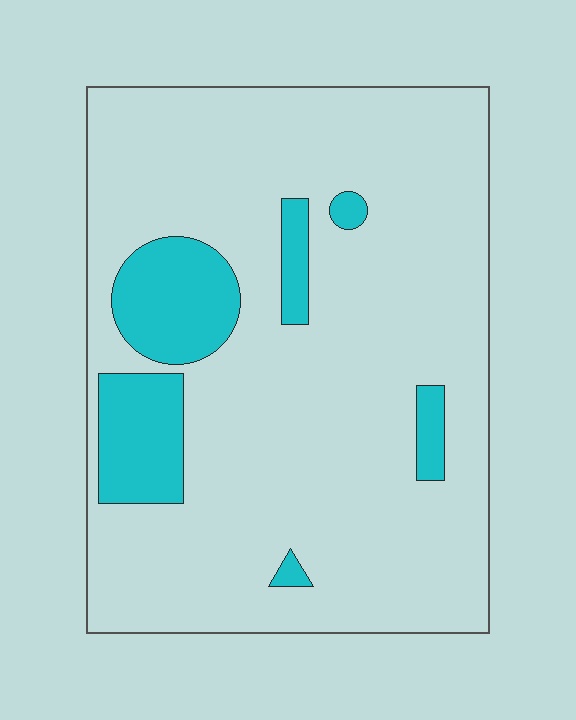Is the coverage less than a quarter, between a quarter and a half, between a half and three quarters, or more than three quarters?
Less than a quarter.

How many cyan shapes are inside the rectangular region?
6.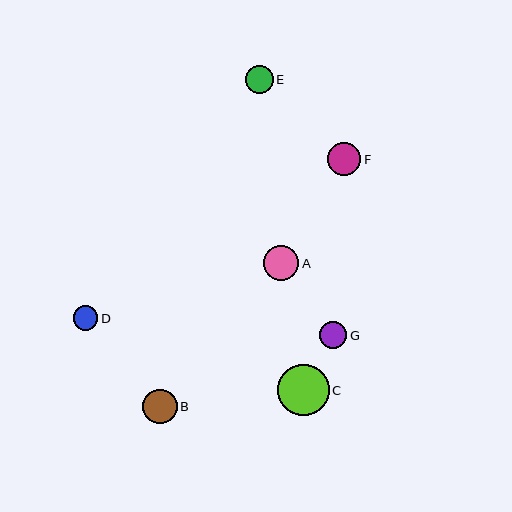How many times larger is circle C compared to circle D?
Circle C is approximately 2.1 times the size of circle D.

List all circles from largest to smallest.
From largest to smallest: C, A, B, F, E, G, D.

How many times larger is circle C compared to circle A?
Circle C is approximately 1.5 times the size of circle A.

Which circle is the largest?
Circle C is the largest with a size of approximately 52 pixels.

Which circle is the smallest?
Circle D is the smallest with a size of approximately 24 pixels.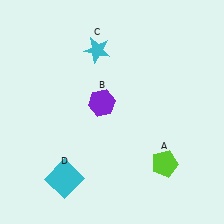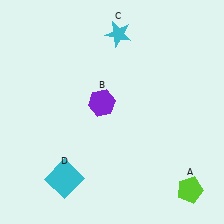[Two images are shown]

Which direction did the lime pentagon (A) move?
The lime pentagon (A) moved down.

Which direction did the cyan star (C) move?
The cyan star (C) moved right.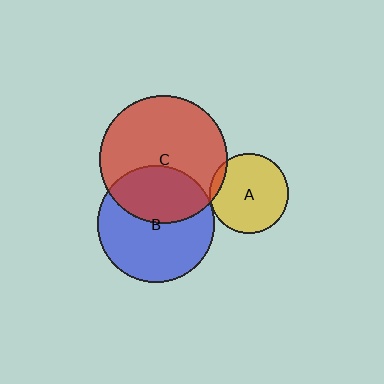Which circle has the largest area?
Circle C (red).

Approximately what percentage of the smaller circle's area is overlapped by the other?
Approximately 10%.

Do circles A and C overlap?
Yes.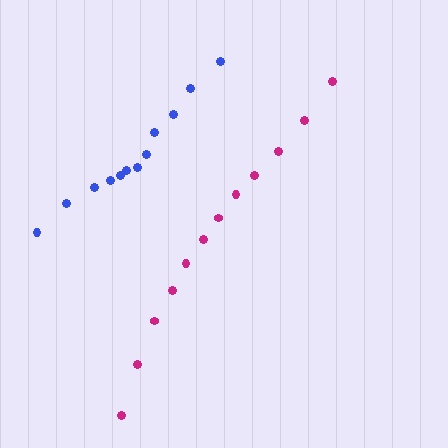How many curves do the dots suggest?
There are 2 distinct paths.